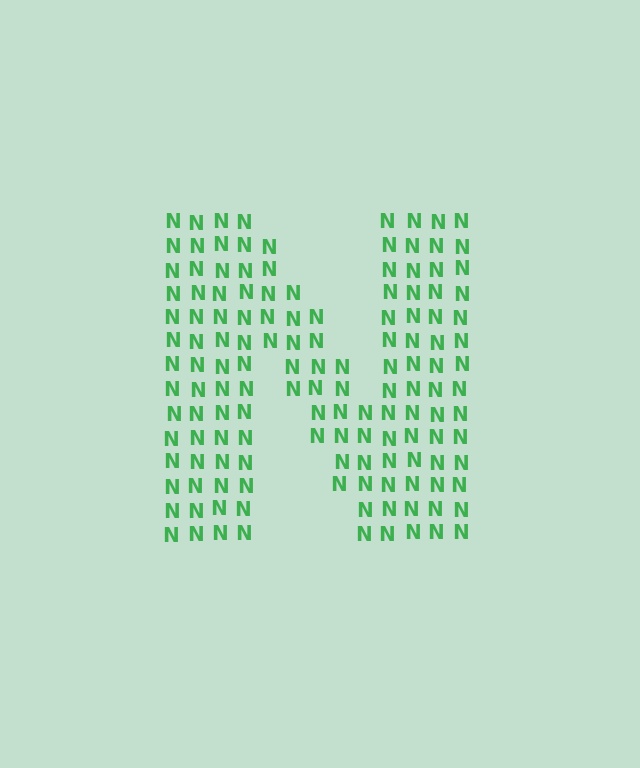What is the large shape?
The large shape is the letter N.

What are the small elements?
The small elements are letter N's.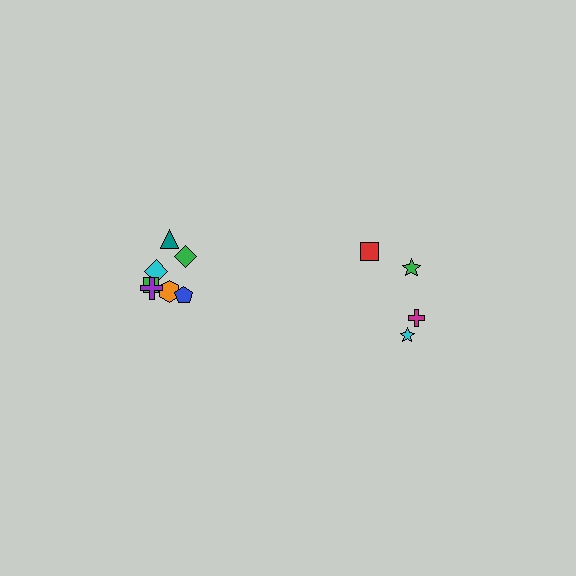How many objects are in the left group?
There are 7 objects.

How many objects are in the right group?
There are 4 objects.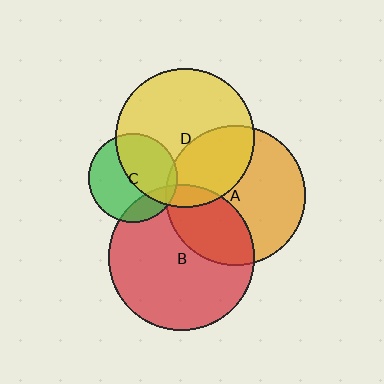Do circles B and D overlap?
Yes.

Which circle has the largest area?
Circle B (red).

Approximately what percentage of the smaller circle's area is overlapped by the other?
Approximately 10%.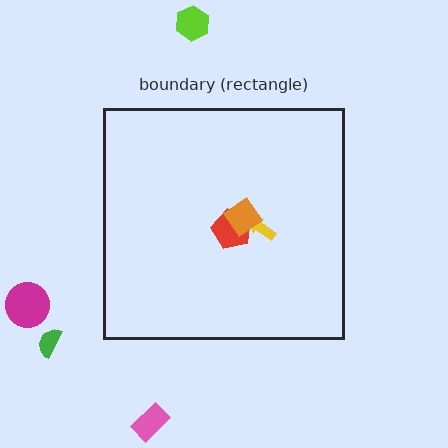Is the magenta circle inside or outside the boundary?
Outside.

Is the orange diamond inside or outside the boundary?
Inside.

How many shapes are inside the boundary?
3 inside, 4 outside.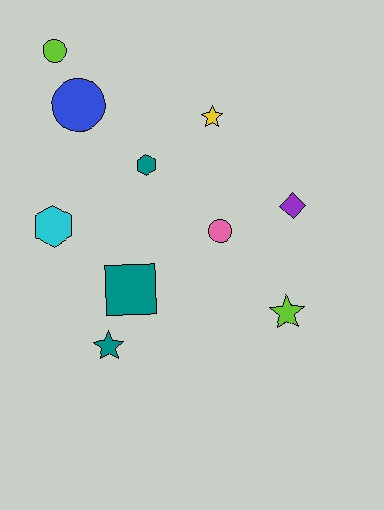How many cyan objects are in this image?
There is 1 cyan object.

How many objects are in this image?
There are 10 objects.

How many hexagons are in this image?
There are 2 hexagons.